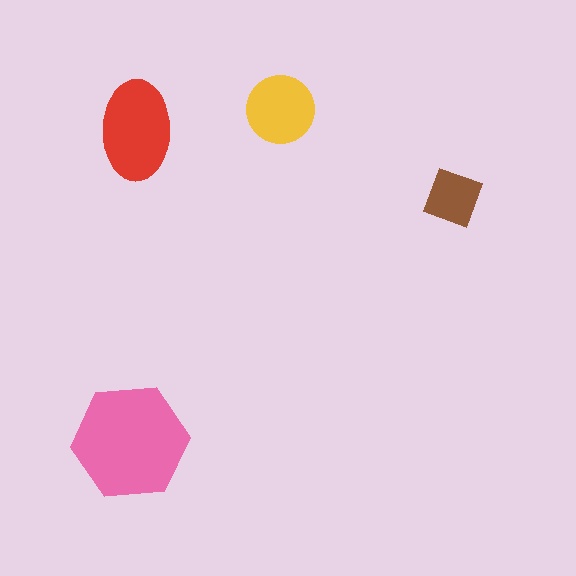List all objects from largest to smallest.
The pink hexagon, the red ellipse, the yellow circle, the brown diamond.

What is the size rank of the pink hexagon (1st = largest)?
1st.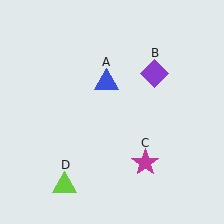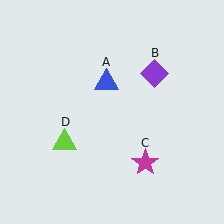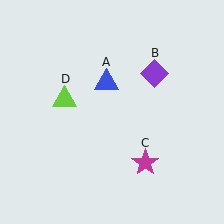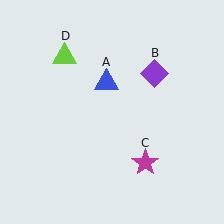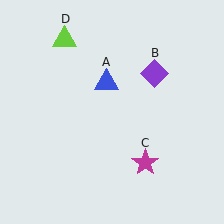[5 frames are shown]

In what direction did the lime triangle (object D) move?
The lime triangle (object D) moved up.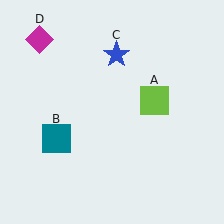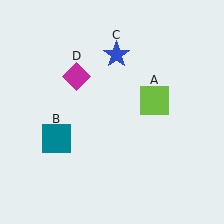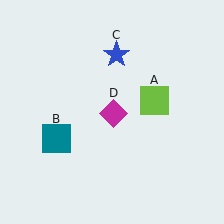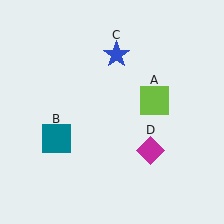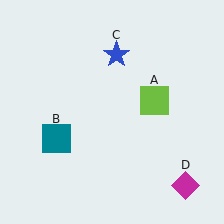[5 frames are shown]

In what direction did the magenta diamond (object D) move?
The magenta diamond (object D) moved down and to the right.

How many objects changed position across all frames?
1 object changed position: magenta diamond (object D).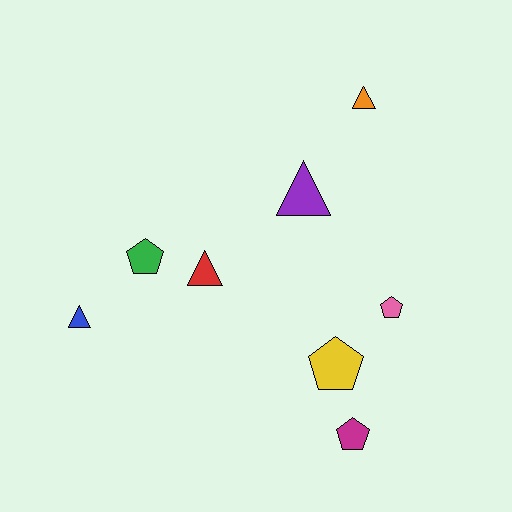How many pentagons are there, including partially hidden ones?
There are 4 pentagons.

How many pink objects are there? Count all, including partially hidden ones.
There is 1 pink object.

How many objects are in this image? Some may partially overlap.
There are 8 objects.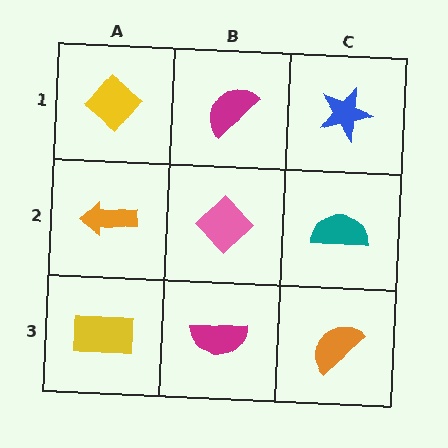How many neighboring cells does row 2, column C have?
3.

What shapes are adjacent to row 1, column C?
A teal semicircle (row 2, column C), a magenta semicircle (row 1, column B).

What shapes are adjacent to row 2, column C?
A blue star (row 1, column C), an orange semicircle (row 3, column C), a pink diamond (row 2, column B).